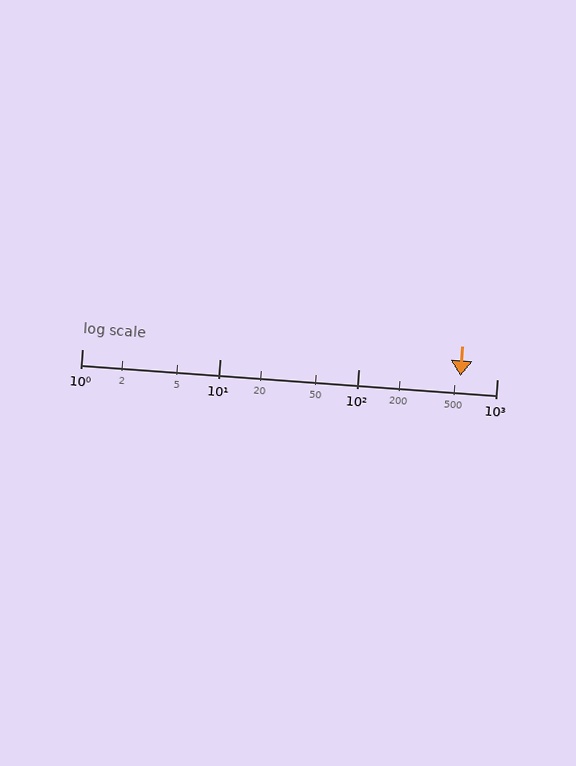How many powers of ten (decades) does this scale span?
The scale spans 3 decades, from 1 to 1000.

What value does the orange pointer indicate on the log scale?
The pointer indicates approximately 550.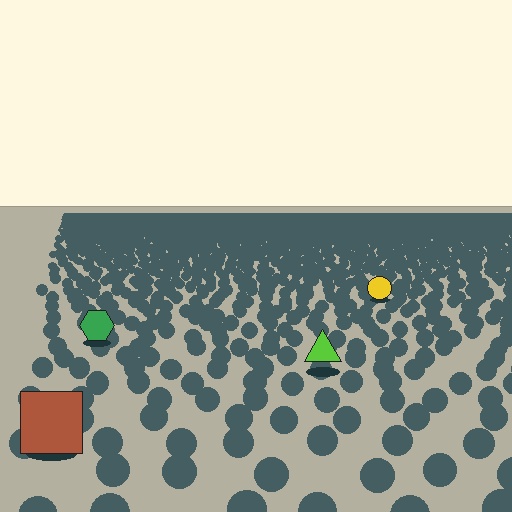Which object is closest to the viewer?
The brown square is closest. The texture marks near it are larger and more spread out.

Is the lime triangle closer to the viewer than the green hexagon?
Yes. The lime triangle is closer — you can tell from the texture gradient: the ground texture is coarser near it.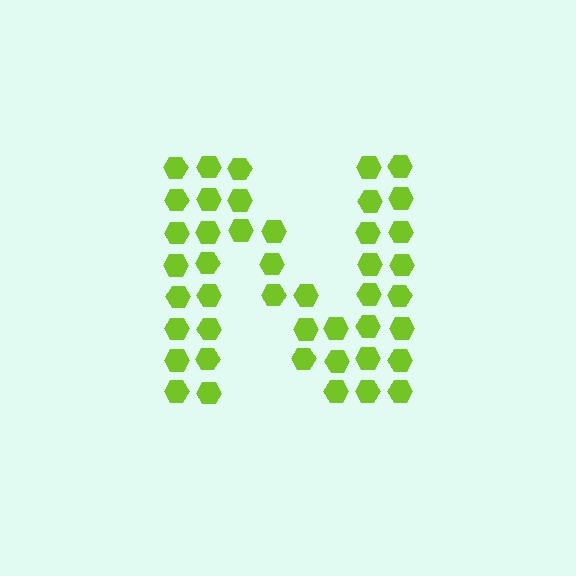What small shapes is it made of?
It is made of small hexagons.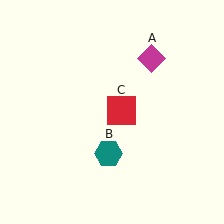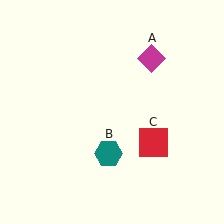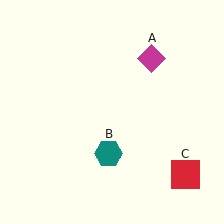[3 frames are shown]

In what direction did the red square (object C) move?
The red square (object C) moved down and to the right.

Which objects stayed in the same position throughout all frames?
Magenta diamond (object A) and teal hexagon (object B) remained stationary.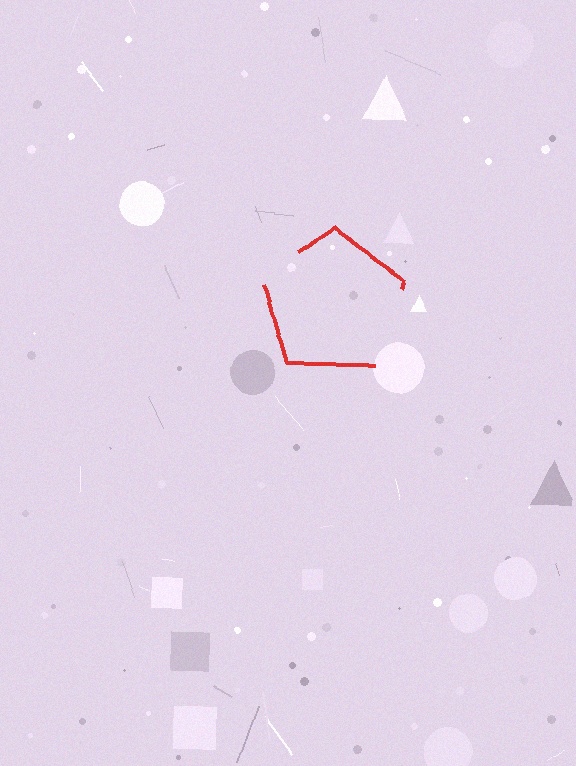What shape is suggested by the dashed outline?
The dashed outline suggests a pentagon.